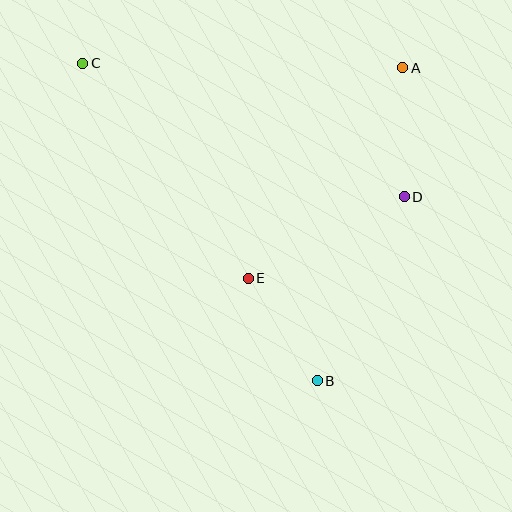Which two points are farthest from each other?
Points B and C are farthest from each other.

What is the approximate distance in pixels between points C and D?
The distance between C and D is approximately 348 pixels.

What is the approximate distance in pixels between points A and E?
The distance between A and E is approximately 261 pixels.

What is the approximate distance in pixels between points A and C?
The distance between A and C is approximately 320 pixels.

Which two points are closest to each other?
Points B and E are closest to each other.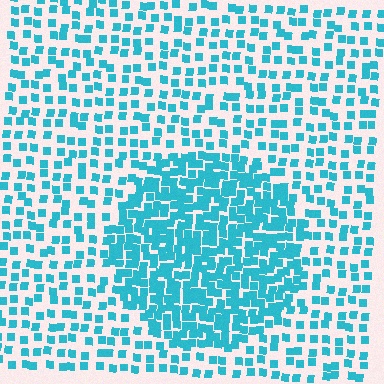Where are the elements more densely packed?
The elements are more densely packed inside the circle boundary.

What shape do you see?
I see a circle.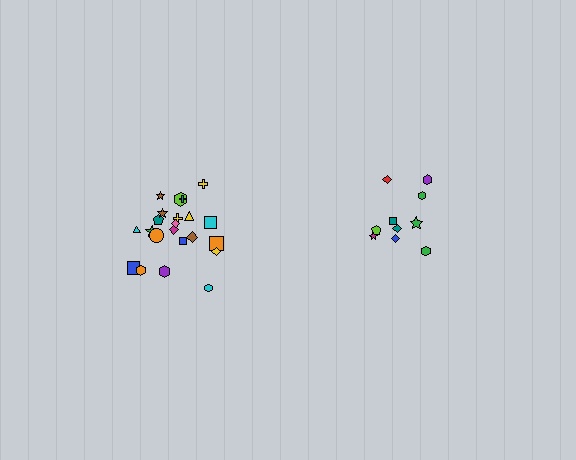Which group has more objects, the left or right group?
The left group.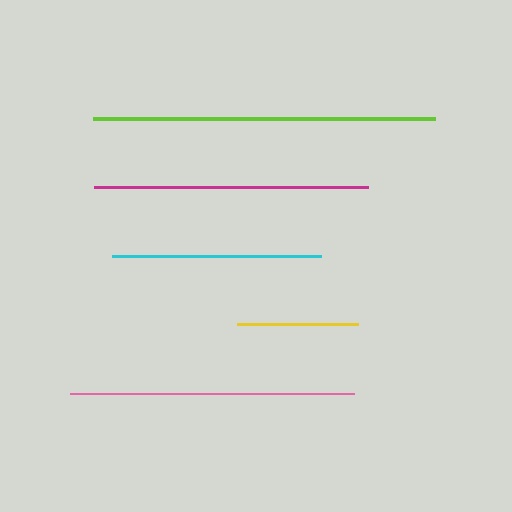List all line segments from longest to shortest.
From longest to shortest: lime, pink, magenta, cyan, yellow.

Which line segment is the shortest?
The yellow line is the shortest at approximately 121 pixels.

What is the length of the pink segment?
The pink segment is approximately 284 pixels long.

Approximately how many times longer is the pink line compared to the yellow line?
The pink line is approximately 2.3 times the length of the yellow line.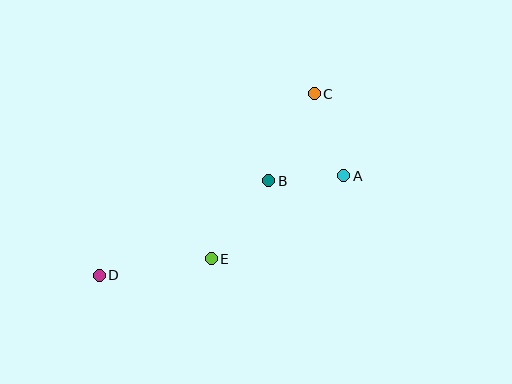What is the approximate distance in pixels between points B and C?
The distance between B and C is approximately 98 pixels.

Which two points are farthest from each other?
Points C and D are farthest from each other.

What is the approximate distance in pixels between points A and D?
The distance between A and D is approximately 264 pixels.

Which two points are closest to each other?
Points A and B are closest to each other.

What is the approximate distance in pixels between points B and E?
The distance between B and E is approximately 97 pixels.